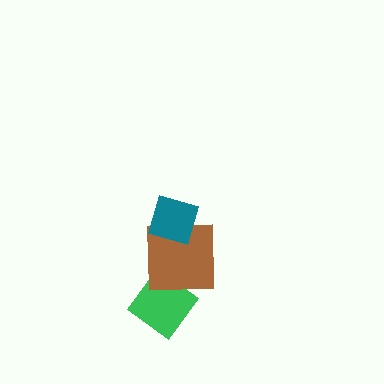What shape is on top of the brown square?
The teal diamond is on top of the brown square.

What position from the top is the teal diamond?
The teal diamond is 1st from the top.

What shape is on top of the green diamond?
The brown square is on top of the green diamond.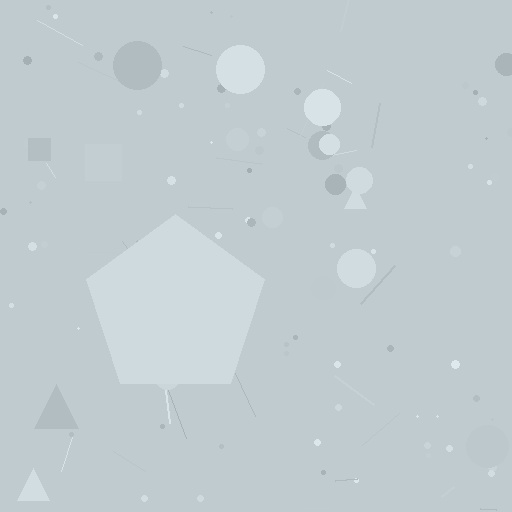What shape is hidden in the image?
A pentagon is hidden in the image.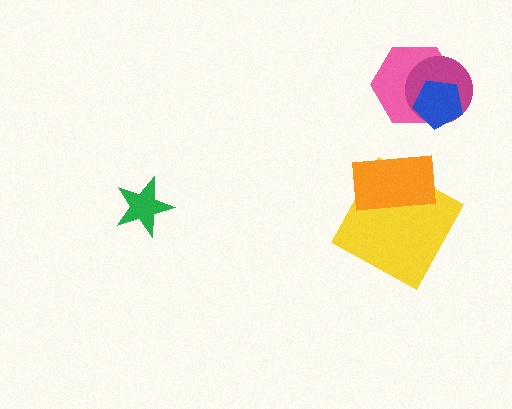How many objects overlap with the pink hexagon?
2 objects overlap with the pink hexagon.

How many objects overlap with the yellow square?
1 object overlaps with the yellow square.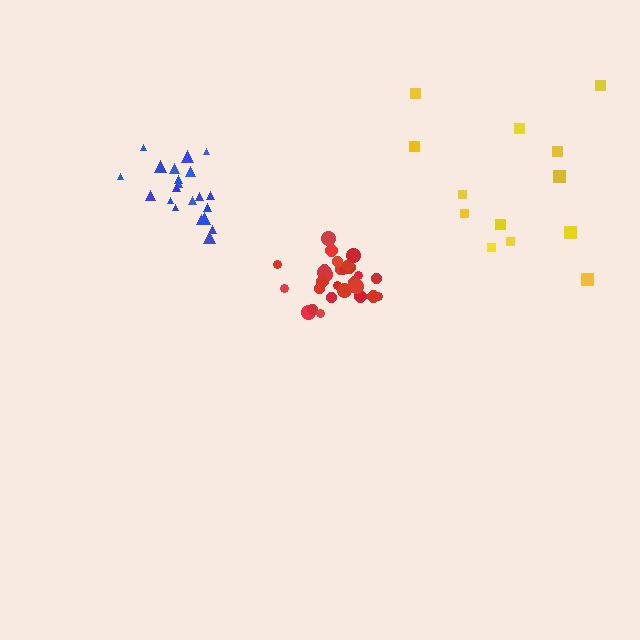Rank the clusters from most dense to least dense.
red, blue, yellow.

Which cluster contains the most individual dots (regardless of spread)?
Red (31).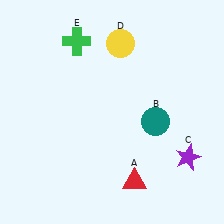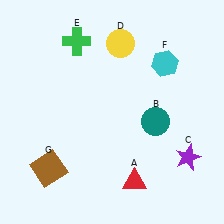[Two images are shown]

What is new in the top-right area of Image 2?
A cyan hexagon (F) was added in the top-right area of Image 2.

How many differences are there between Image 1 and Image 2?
There are 2 differences between the two images.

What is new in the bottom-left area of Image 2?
A brown square (G) was added in the bottom-left area of Image 2.